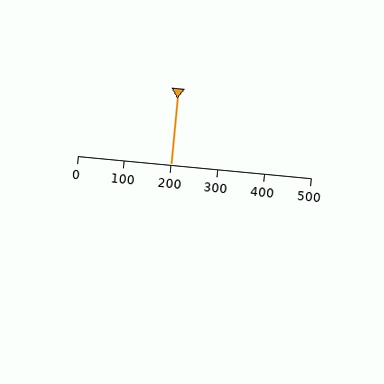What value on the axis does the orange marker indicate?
The marker indicates approximately 200.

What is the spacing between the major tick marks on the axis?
The major ticks are spaced 100 apart.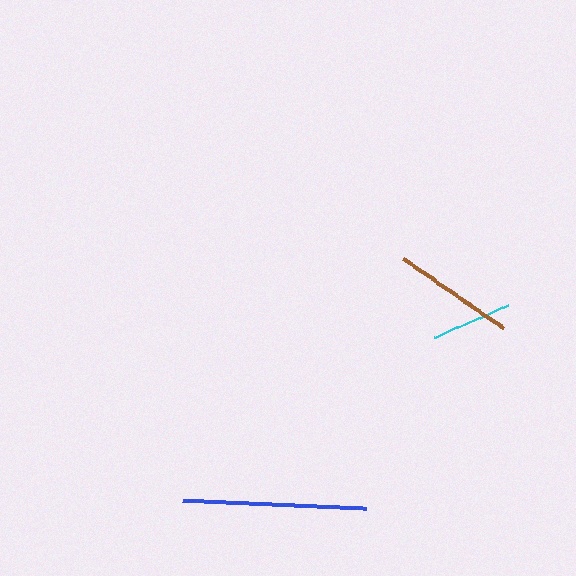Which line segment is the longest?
The blue line is the longest at approximately 184 pixels.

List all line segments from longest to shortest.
From longest to shortest: blue, brown, cyan.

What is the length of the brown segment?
The brown segment is approximately 122 pixels long.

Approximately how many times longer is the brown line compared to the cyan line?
The brown line is approximately 1.5 times the length of the cyan line.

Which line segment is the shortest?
The cyan line is the shortest at approximately 81 pixels.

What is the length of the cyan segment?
The cyan segment is approximately 81 pixels long.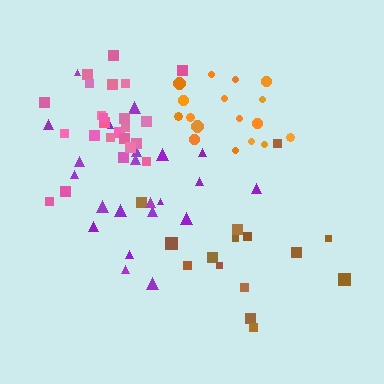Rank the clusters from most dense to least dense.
pink, orange, brown, purple.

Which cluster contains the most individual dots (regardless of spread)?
Pink (24).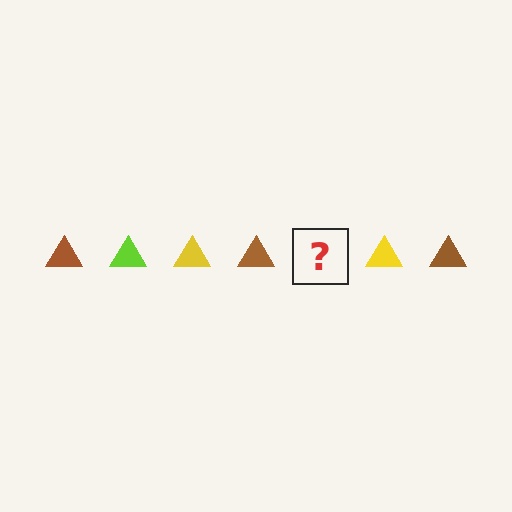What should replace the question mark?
The question mark should be replaced with a lime triangle.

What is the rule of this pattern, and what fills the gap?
The rule is that the pattern cycles through brown, lime, yellow triangles. The gap should be filled with a lime triangle.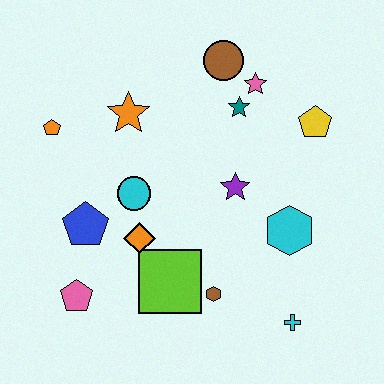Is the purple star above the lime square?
Yes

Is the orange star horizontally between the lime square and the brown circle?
No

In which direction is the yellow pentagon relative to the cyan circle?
The yellow pentagon is to the right of the cyan circle.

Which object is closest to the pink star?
The teal star is closest to the pink star.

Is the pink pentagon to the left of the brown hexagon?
Yes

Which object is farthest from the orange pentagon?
The cyan cross is farthest from the orange pentagon.